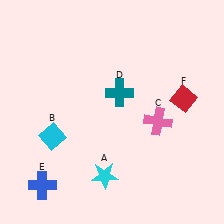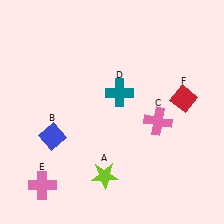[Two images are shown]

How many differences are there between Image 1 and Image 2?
There are 3 differences between the two images.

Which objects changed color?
A changed from cyan to lime. B changed from cyan to blue. E changed from blue to pink.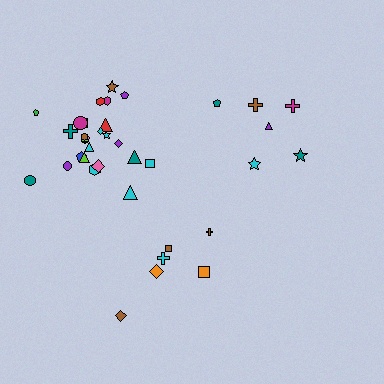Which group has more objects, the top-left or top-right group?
The top-left group.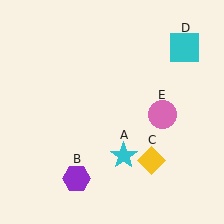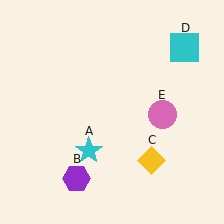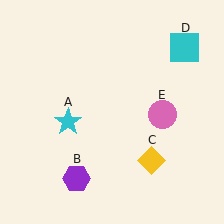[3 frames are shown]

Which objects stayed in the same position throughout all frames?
Purple hexagon (object B) and yellow diamond (object C) and cyan square (object D) and pink circle (object E) remained stationary.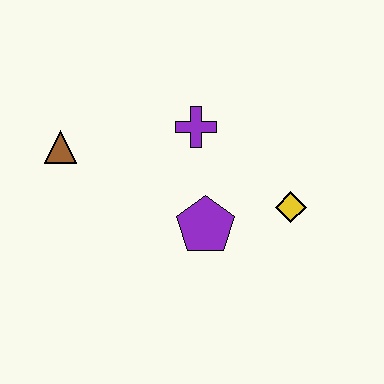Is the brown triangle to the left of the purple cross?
Yes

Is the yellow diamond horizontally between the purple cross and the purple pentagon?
No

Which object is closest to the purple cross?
The purple pentagon is closest to the purple cross.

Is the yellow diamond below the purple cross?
Yes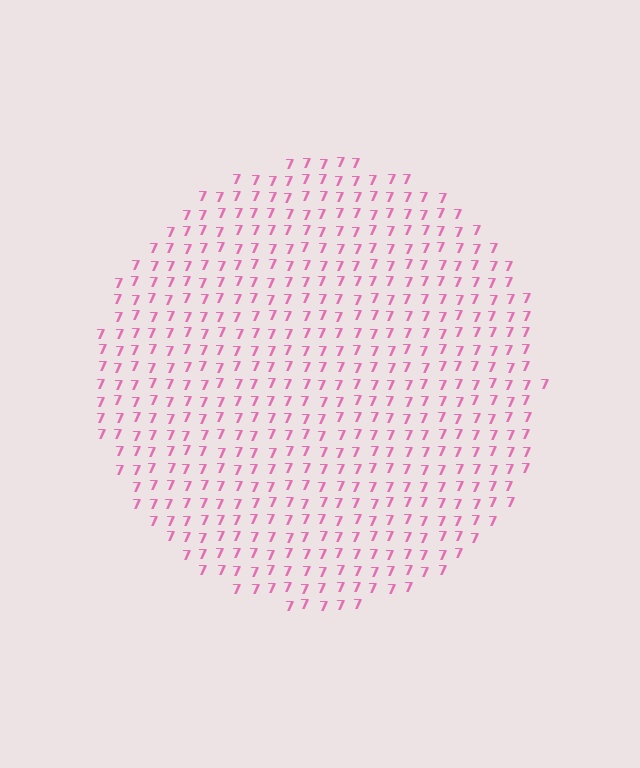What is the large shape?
The large shape is a circle.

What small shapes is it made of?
It is made of small digit 7's.